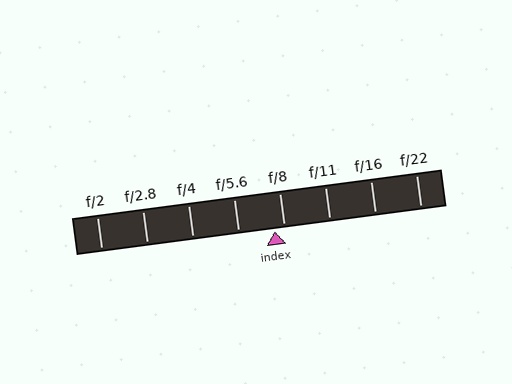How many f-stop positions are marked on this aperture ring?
There are 8 f-stop positions marked.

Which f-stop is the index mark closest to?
The index mark is closest to f/8.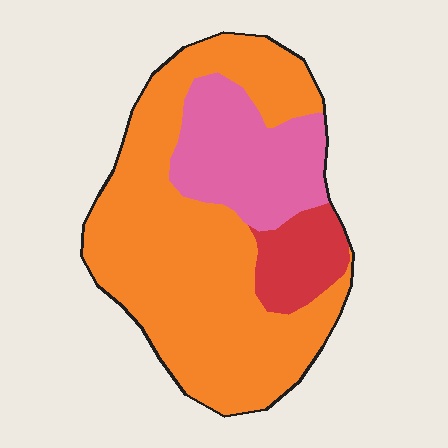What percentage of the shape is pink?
Pink takes up about one quarter (1/4) of the shape.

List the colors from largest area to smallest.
From largest to smallest: orange, pink, red.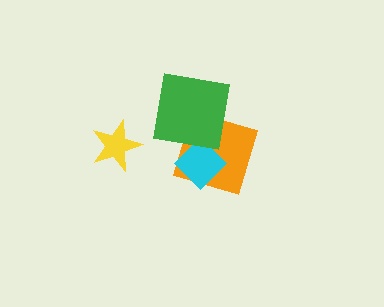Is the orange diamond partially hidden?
Yes, it is partially covered by another shape.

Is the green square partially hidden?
No, no other shape covers it.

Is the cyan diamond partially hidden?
Yes, it is partially covered by another shape.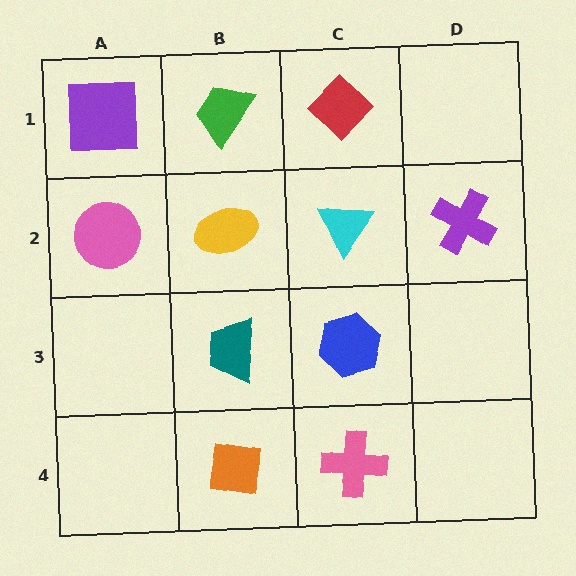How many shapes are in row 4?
2 shapes.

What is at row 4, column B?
An orange square.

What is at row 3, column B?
A teal trapezoid.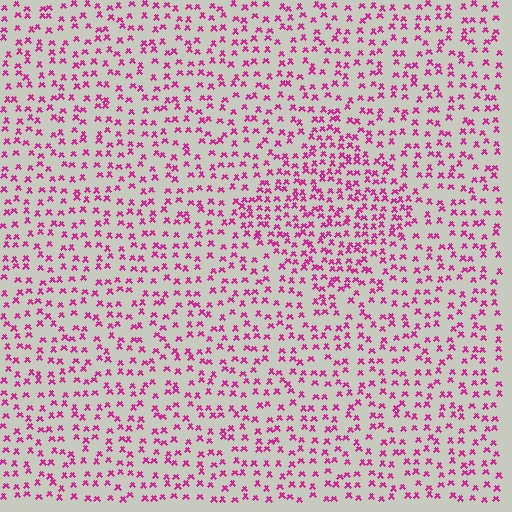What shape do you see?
I see a diamond.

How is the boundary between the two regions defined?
The boundary is defined by a change in element density (approximately 1.7x ratio). All elements are the same color, size, and shape.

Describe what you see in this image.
The image contains small magenta elements arranged at two different densities. A diamond-shaped region is visible where the elements are more densely packed than the surrounding area.